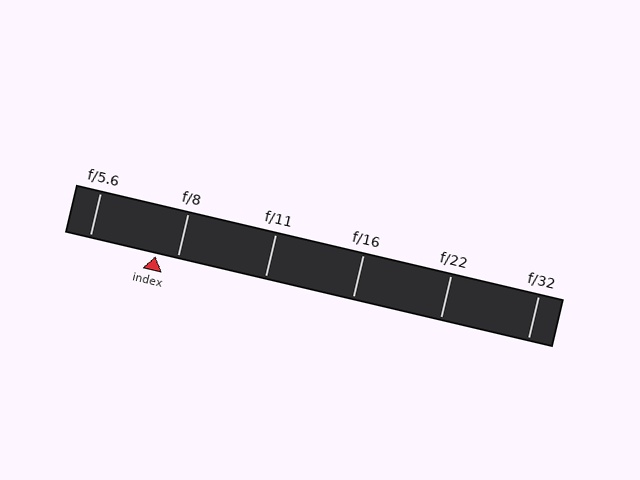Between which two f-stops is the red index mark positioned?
The index mark is between f/5.6 and f/8.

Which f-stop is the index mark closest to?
The index mark is closest to f/8.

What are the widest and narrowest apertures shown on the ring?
The widest aperture shown is f/5.6 and the narrowest is f/32.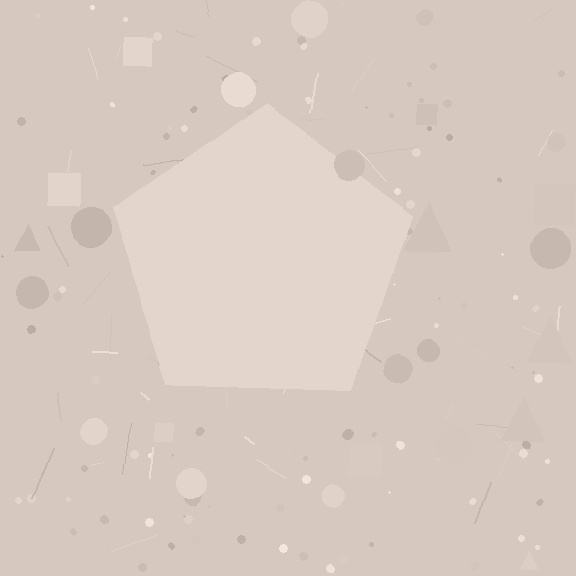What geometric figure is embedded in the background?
A pentagon is embedded in the background.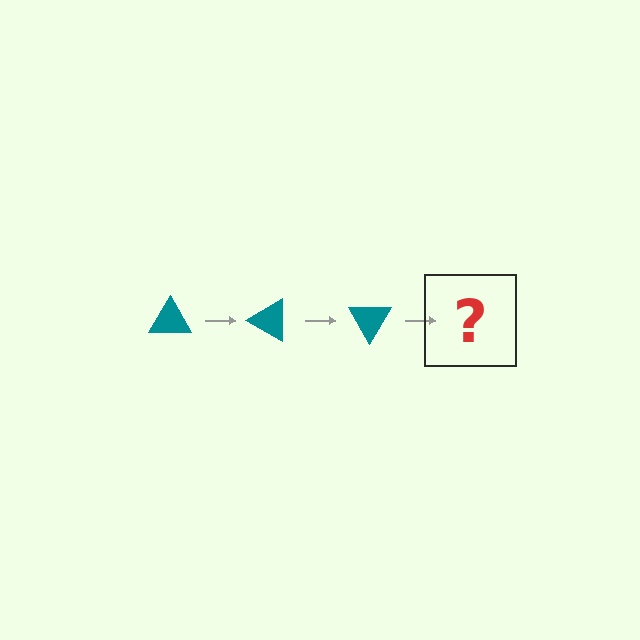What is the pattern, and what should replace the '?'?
The pattern is that the triangle rotates 30 degrees each step. The '?' should be a teal triangle rotated 90 degrees.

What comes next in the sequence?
The next element should be a teal triangle rotated 90 degrees.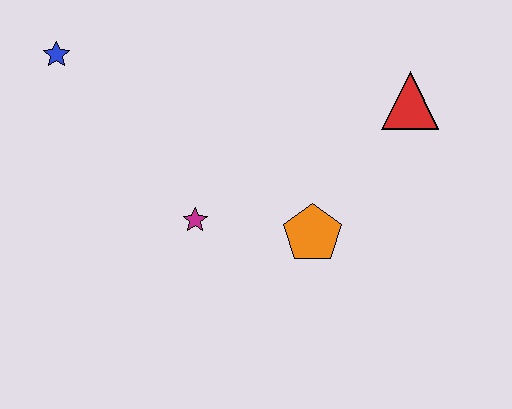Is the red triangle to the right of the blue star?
Yes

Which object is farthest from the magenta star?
The red triangle is farthest from the magenta star.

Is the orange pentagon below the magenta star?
Yes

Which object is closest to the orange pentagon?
The magenta star is closest to the orange pentagon.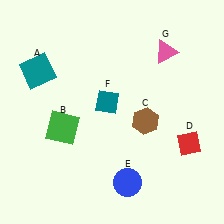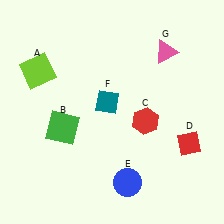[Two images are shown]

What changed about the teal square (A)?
In Image 1, A is teal. In Image 2, it changed to lime.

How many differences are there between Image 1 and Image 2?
There are 2 differences between the two images.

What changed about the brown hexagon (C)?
In Image 1, C is brown. In Image 2, it changed to red.